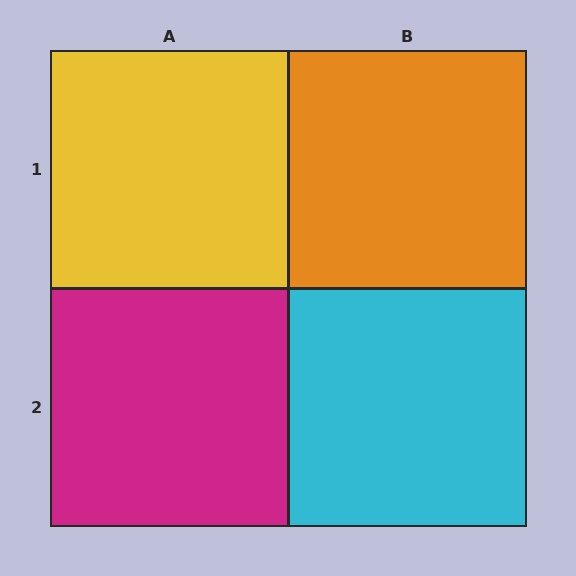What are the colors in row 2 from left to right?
Magenta, cyan.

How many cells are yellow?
1 cell is yellow.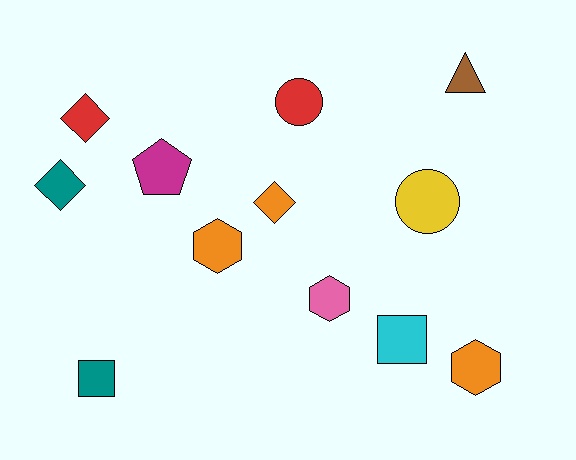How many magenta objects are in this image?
There is 1 magenta object.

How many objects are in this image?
There are 12 objects.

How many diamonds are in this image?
There are 3 diamonds.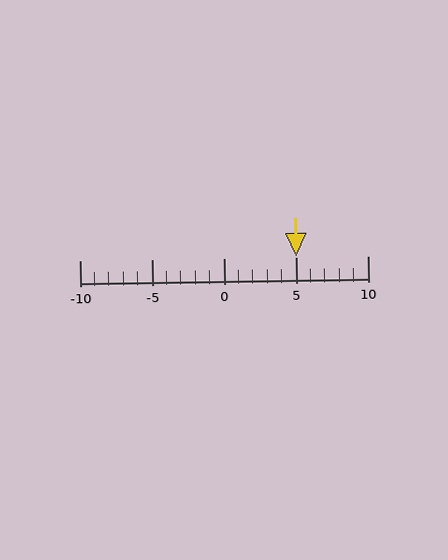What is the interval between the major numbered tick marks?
The major tick marks are spaced 5 units apart.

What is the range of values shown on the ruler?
The ruler shows values from -10 to 10.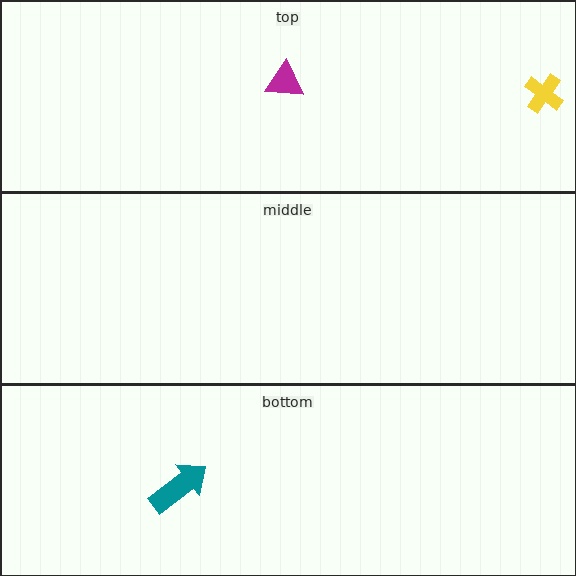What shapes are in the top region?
The magenta triangle, the yellow cross.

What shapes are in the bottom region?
The teal arrow.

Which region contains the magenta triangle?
The top region.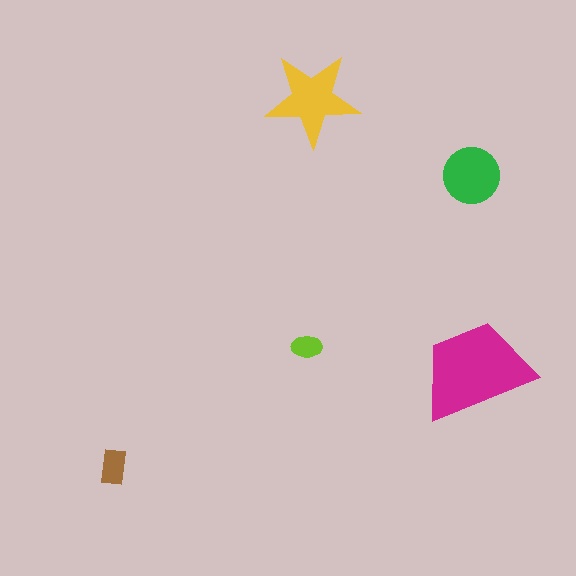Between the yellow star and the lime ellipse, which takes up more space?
The yellow star.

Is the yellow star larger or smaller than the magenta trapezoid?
Smaller.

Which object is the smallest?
The lime ellipse.